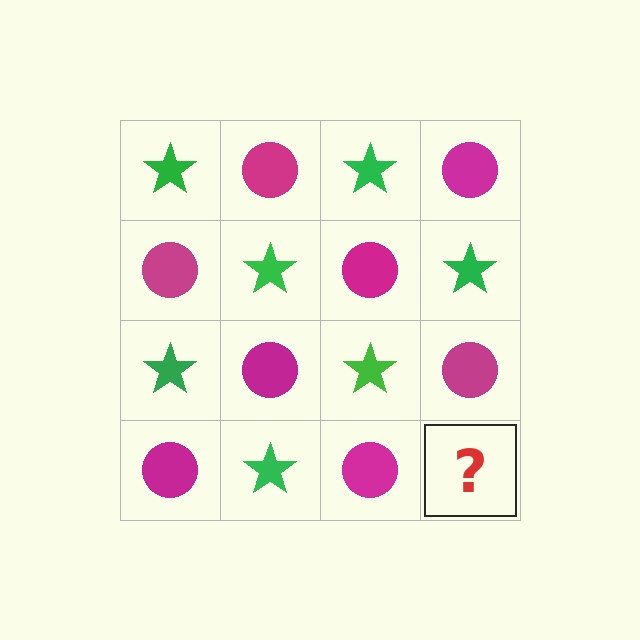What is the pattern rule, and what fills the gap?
The rule is that it alternates green star and magenta circle in a checkerboard pattern. The gap should be filled with a green star.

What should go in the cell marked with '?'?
The missing cell should contain a green star.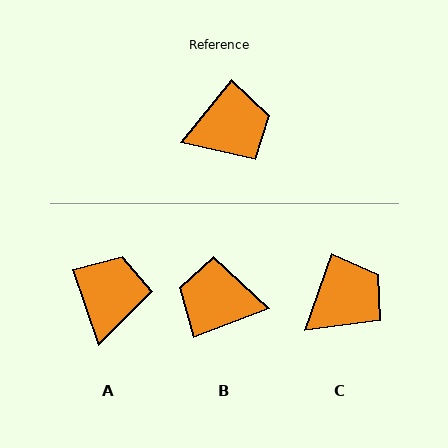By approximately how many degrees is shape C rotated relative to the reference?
Approximately 20 degrees counter-clockwise.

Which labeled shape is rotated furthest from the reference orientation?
B, about 150 degrees away.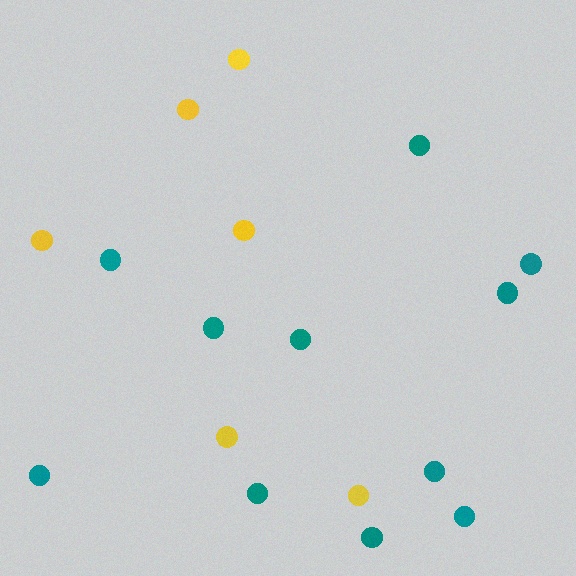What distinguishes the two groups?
There are 2 groups: one group of yellow circles (6) and one group of teal circles (11).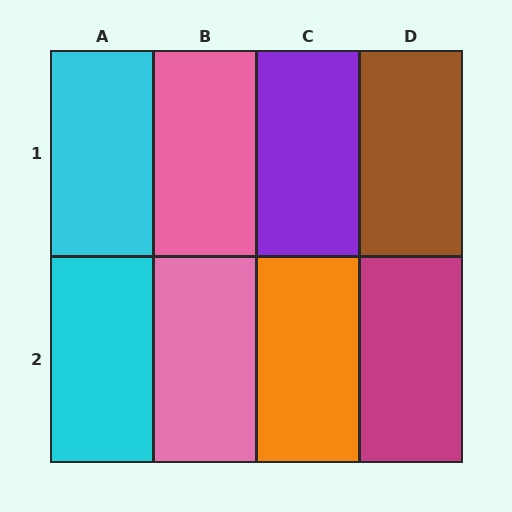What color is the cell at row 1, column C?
Purple.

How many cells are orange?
1 cell is orange.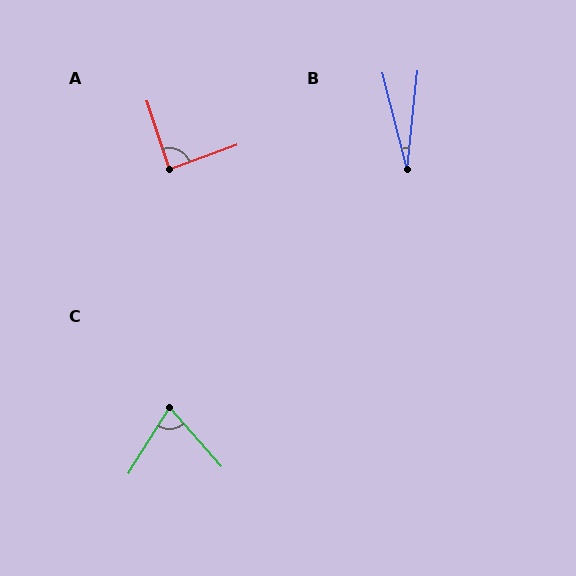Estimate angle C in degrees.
Approximately 74 degrees.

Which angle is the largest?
A, at approximately 88 degrees.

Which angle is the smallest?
B, at approximately 20 degrees.